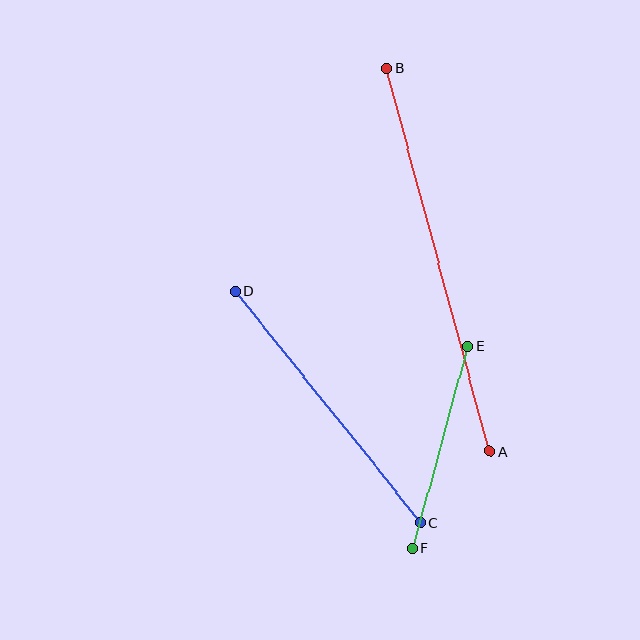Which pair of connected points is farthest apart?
Points A and B are farthest apart.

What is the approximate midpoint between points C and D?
The midpoint is at approximately (328, 407) pixels.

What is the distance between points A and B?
The distance is approximately 397 pixels.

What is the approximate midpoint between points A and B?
The midpoint is at approximately (438, 260) pixels.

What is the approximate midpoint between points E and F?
The midpoint is at approximately (440, 447) pixels.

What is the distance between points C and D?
The distance is approximately 296 pixels.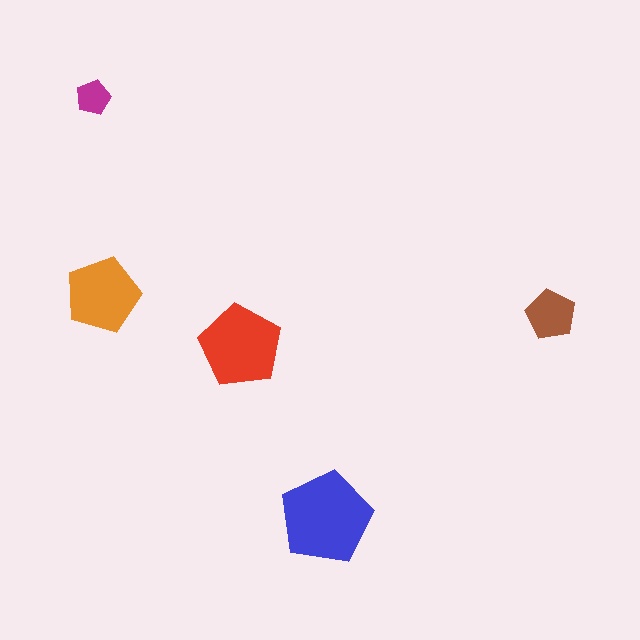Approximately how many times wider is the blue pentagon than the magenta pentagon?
About 2.5 times wider.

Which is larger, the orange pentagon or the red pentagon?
The red one.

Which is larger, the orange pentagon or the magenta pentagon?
The orange one.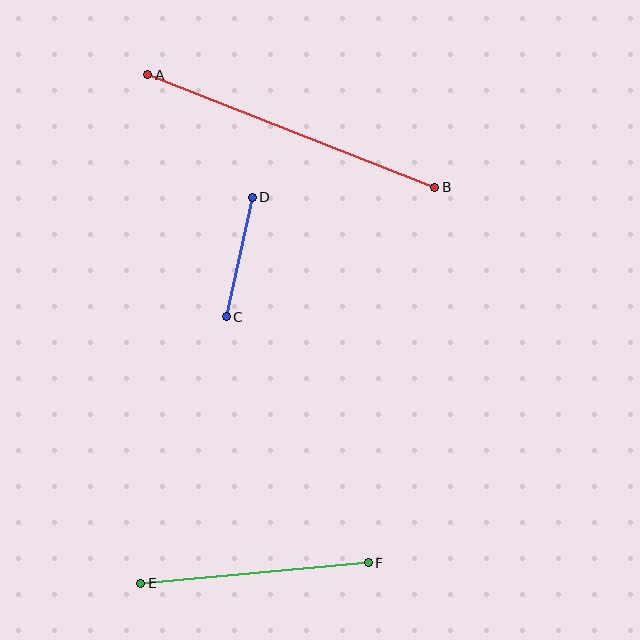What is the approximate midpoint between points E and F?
The midpoint is at approximately (254, 573) pixels.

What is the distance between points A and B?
The distance is approximately 308 pixels.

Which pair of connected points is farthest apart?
Points A and B are farthest apart.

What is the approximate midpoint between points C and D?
The midpoint is at approximately (239, 257) pixels.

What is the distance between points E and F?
The distance is approximately 228 pixels.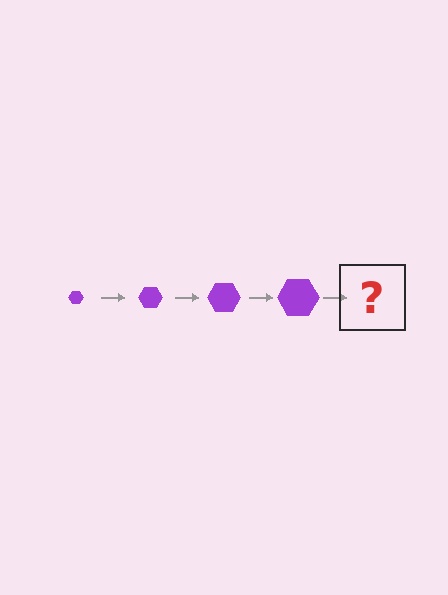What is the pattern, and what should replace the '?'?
The pattern is that the hexagon gets progressively larger each step. The '?' should be a purple hexagon, larger than the previous one.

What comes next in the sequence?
The next element should be a purple hexagon, larger than the previous one.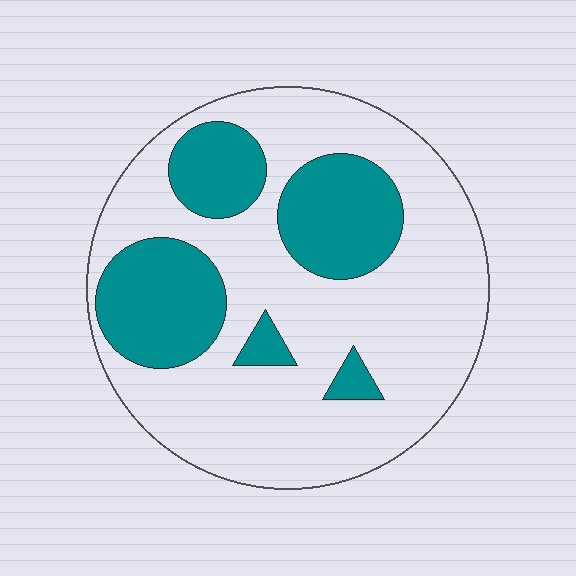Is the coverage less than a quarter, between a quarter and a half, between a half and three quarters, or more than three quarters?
Between a quarter and a half.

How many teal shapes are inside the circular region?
5.